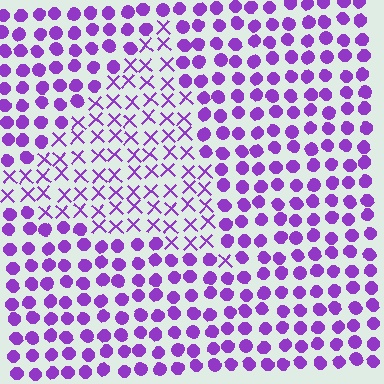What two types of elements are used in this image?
The image uses X marks inside the triangle region and circles outside it.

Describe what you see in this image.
The image is filled with small purple elements arranged in a uniform grid. A triangle-shaped region contains X marks, while the surrounding area contains circles. The boundary is defined purely by the change in element shape.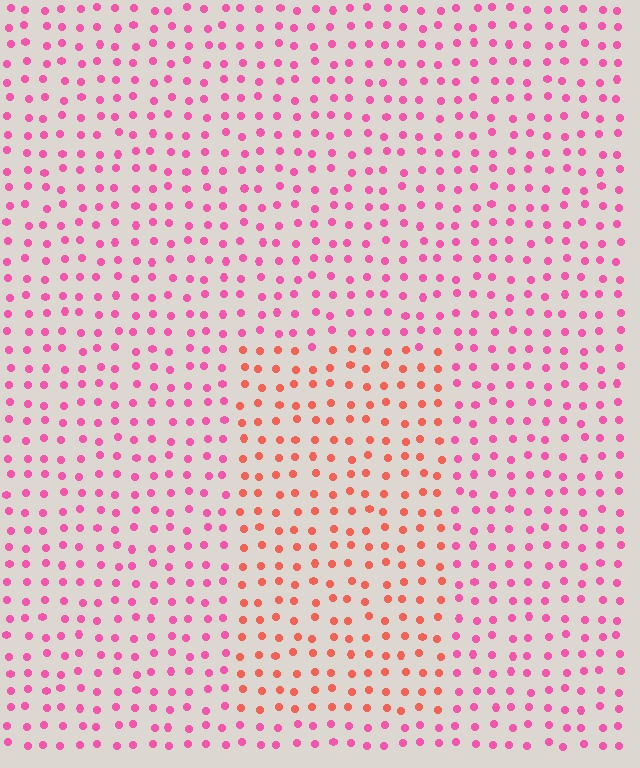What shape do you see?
I see a rectangle.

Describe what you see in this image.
The image is filled with small pink elements in a uniform arrangement. A rectangle-shaped region is visible where the elements are tinted to a slightly different hue, forming a subtle color boundary.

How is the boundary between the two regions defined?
The boundary is defined purely by a slight shift in hue (about 38 degrees). Spacing, size, and orientation are identical on both sides.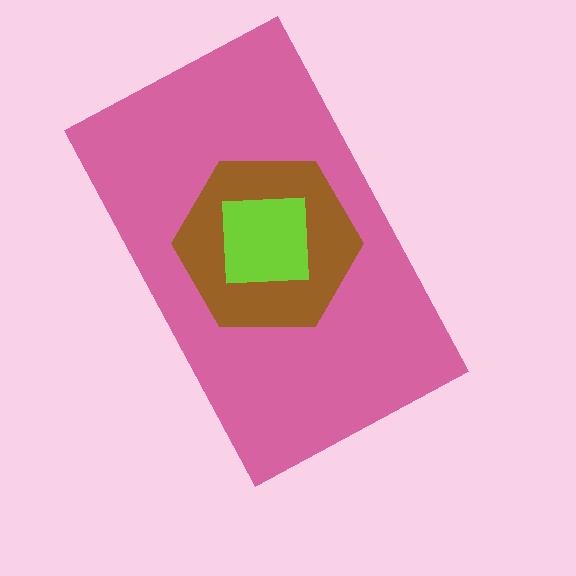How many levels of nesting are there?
3.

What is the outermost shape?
The pink rectangle.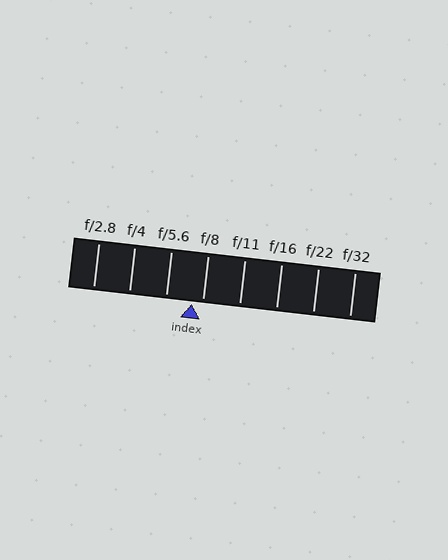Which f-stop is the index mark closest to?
The index mark is closest to f/8.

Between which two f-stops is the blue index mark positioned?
The index mark is between f/5.6 and f/8.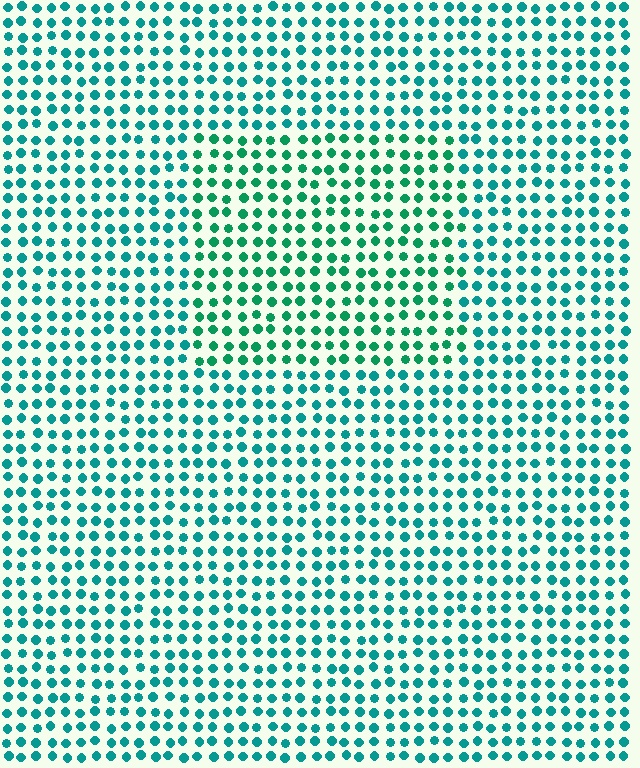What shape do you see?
I see a rectangle.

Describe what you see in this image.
The image is filled with small teal elements in a uniform arrangement. A rectangle-shaped region is visible where the elements are tinted to a slightly different hue, forming a subtle color boundary.